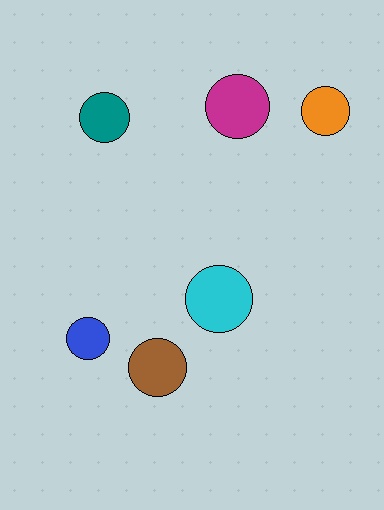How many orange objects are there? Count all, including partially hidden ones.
There is 1 orange object.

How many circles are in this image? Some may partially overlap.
There are 6 circles.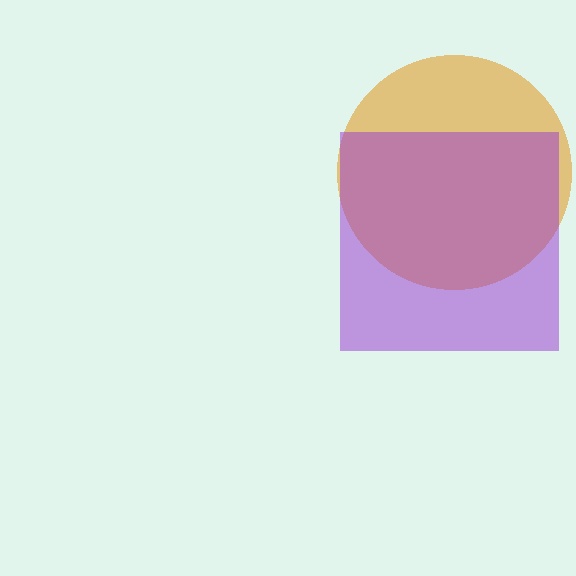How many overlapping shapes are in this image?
There are 2 overlapping shapes in the image.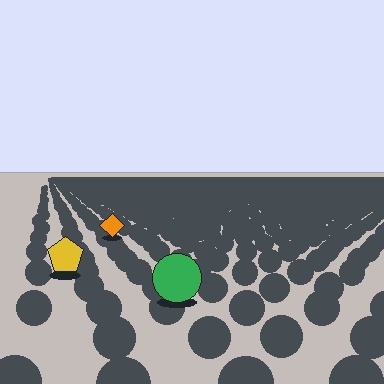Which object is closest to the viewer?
The green circle is closest. The texture marks near it are larger and more spread out.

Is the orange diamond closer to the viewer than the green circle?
No. The green circle is closer — you can tell from the texture gradient: the ground texture is coarser near it.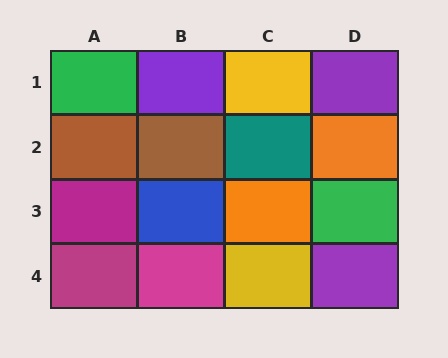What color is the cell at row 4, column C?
Yellow.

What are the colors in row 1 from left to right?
Green, purple, yellow, purple.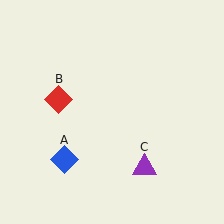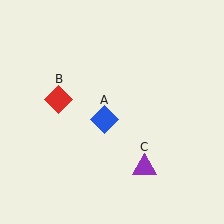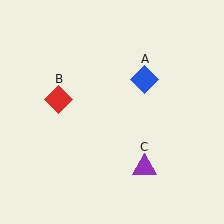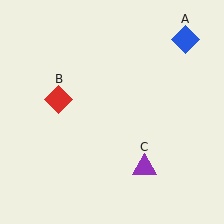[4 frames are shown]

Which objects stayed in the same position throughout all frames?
Red diamond (object B) and purple triangle (object C) remained stationary.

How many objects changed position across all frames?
1 object changed position: blue diamond (object A).